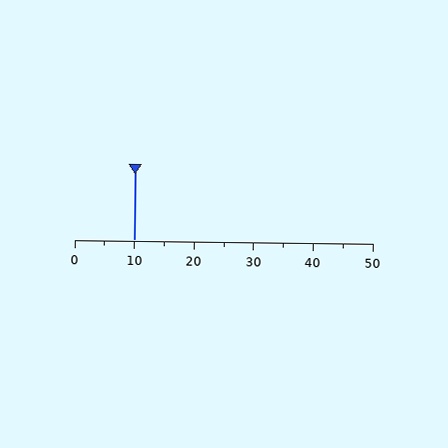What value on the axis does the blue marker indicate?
The marker indicates approximately 10.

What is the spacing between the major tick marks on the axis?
The major ticks are spaced 10 apart.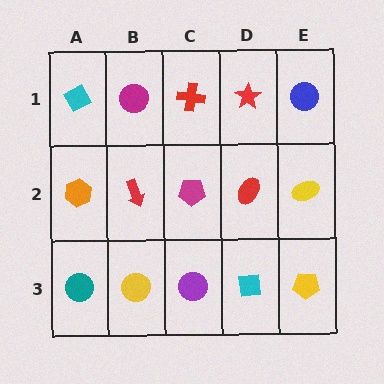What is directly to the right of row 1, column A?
A magenta circle.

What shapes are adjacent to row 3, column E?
A yellow ellipse (row 2, column E), a cyan square (row 3, column D).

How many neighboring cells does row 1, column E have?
2.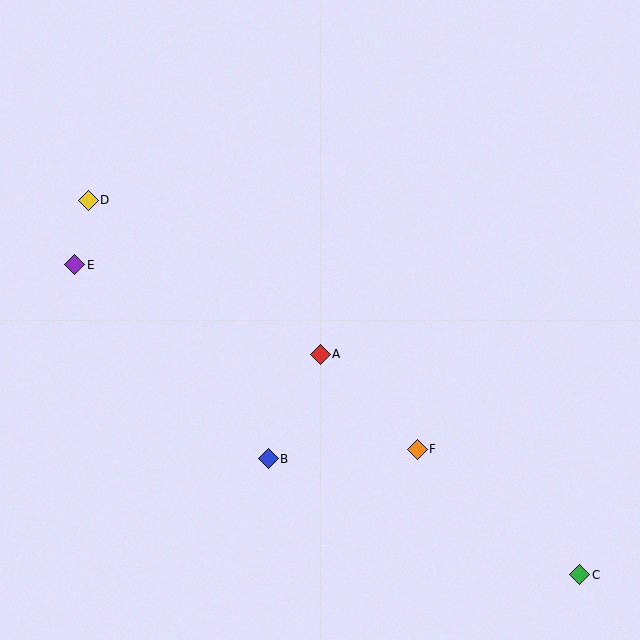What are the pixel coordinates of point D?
Point D is at (88, 200).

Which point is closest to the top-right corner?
Point A is closest to the top-right corner.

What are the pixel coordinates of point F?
Point F is at (417, 449).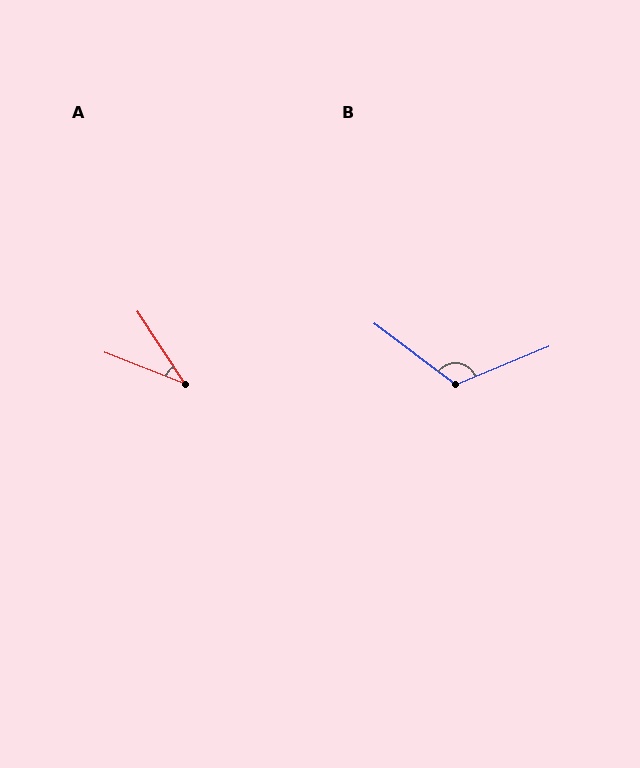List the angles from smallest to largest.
A (36°), B (121°).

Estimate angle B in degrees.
Approximately 121 degrees.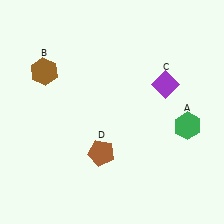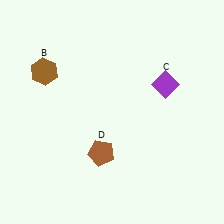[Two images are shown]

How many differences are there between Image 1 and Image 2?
There is 1 difference between the two images.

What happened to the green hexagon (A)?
The green hexagon (A) was removed in Image 2. It was in the bottom-right area of Image 1.